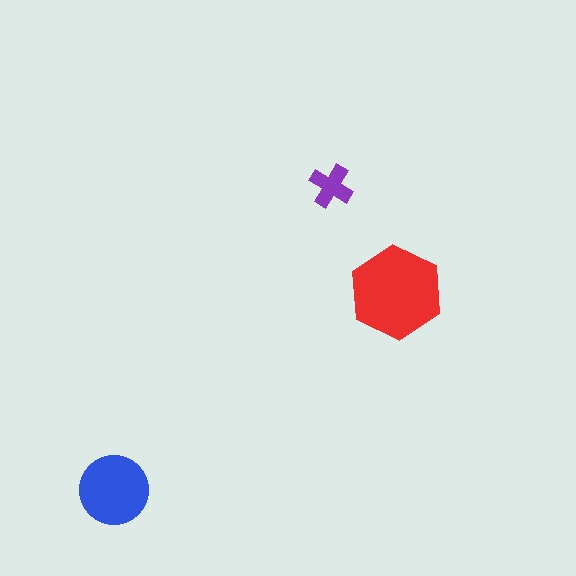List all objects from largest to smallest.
The red hexagon, the blue circle, the purple cross.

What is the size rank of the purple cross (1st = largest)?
3rd.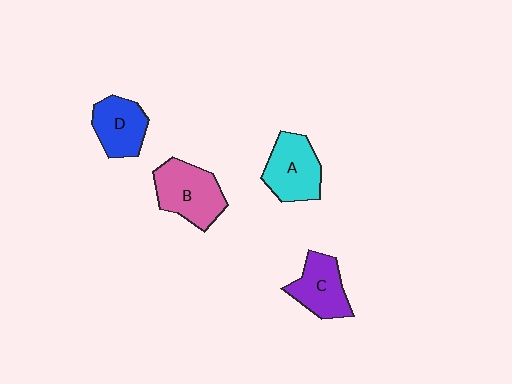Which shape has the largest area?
Shape B (pink).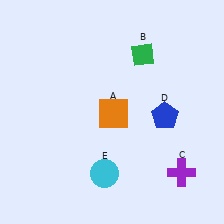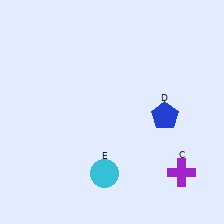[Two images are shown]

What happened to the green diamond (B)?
The green diamond (B) was removed in Image 2. It was in the top-right area of Image 1.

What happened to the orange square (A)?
The orange square (A) was removed in Image 2. It was in the bottom-right area of Image 1.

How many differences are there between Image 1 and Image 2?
There are 2 differences between the two images.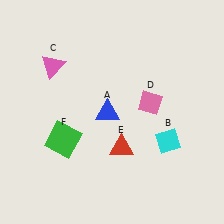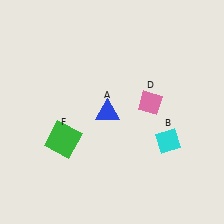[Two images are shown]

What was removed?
The pink triangle (C), the red triangle (E) were removed in Image 2.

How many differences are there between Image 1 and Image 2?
There are 2 differences between the two images.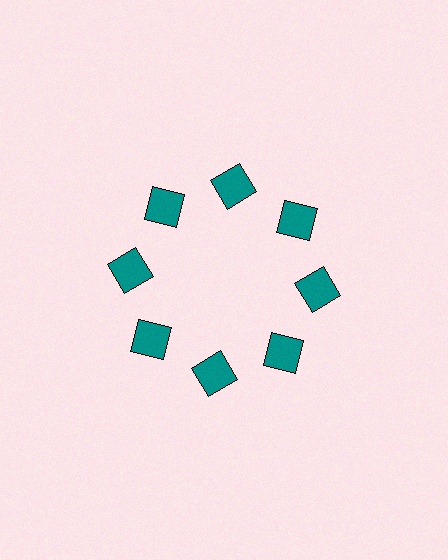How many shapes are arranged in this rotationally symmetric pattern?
There are 8 shapes, arranged in 8 groups of 1.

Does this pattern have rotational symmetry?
Yes, this pattern has 8-fold rotational symmetry. It looks the same after rotating 45 degrees around the center.